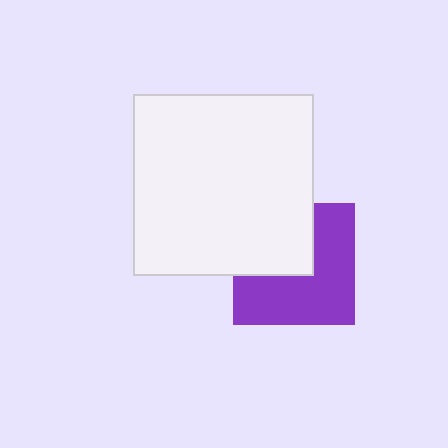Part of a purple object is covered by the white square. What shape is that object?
It is a square.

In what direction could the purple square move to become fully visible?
The purple square could move toward the lower-right. That would shift it out from behind the white square entirely.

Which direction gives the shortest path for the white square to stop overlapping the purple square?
Moving toward the upper-left gives the shortest separation.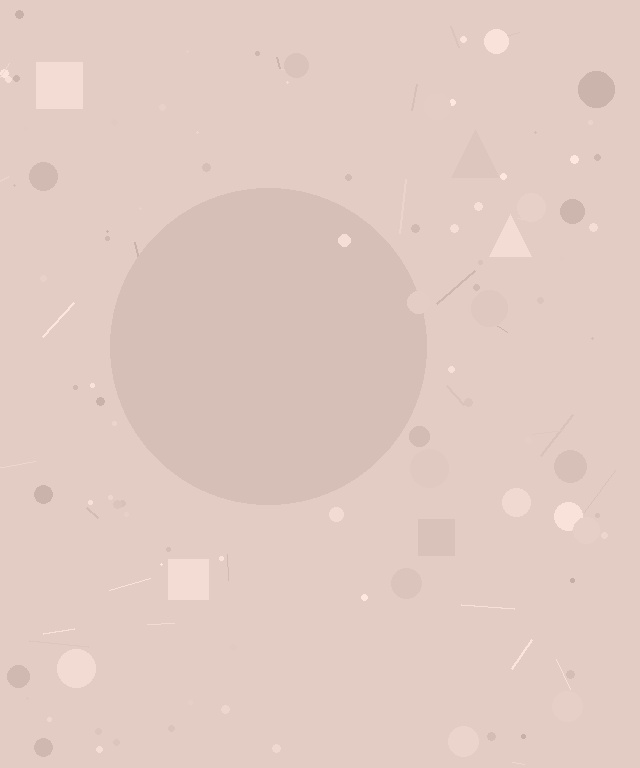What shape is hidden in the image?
A circle is hidden in the image.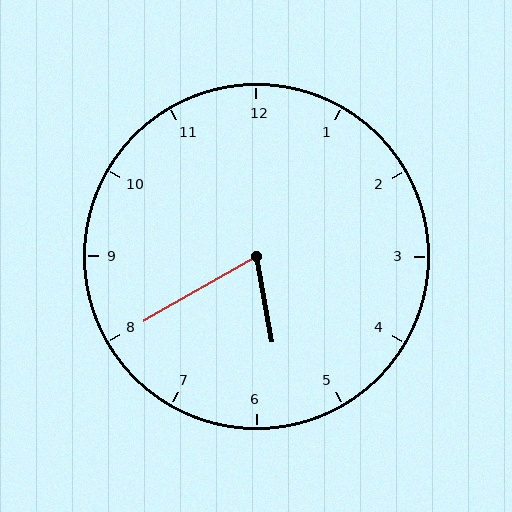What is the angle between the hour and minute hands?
Approximately 70 degrees.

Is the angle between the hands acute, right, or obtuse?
It is acute.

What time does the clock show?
5:40.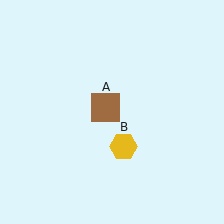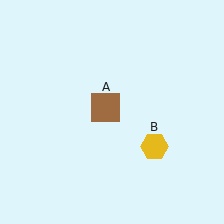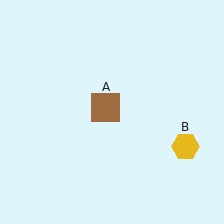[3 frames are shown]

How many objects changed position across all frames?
1 object changed position: yellow hexagon (object B).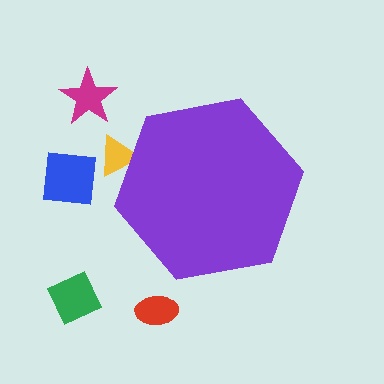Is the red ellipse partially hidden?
No, the red ellipse is fully visible.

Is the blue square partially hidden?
No, the blue square is fully visible.